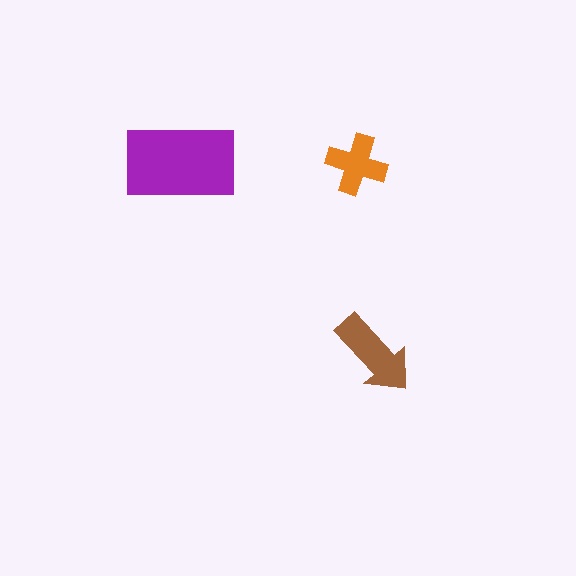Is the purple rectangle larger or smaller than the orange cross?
Larger.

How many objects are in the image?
There are 3 objects in the image.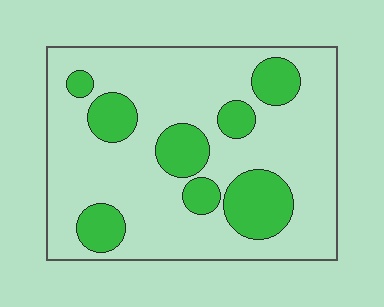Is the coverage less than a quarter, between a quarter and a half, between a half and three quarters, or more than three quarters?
Less than a quarter.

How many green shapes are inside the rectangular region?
8.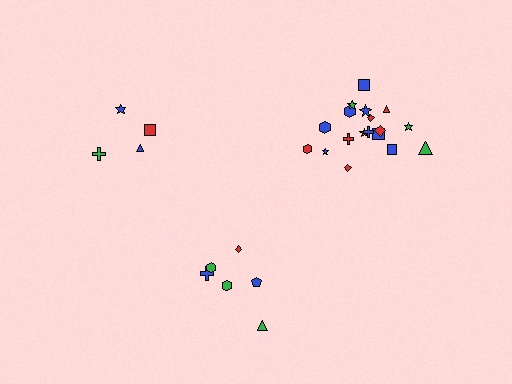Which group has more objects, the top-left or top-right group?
The top-right group.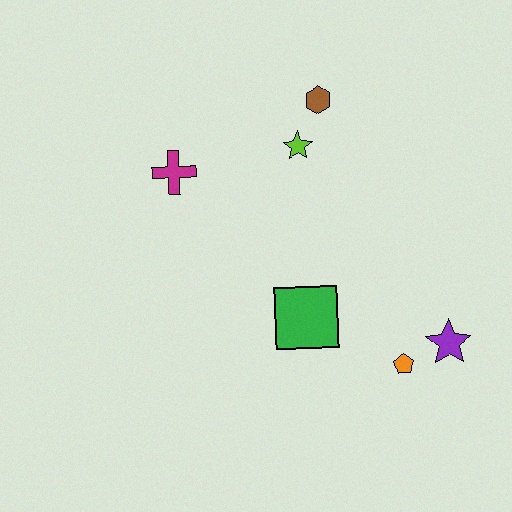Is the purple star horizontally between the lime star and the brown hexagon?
No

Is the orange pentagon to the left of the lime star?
No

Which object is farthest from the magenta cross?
The purple star is farthest from the magenta cross.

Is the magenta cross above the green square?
Yes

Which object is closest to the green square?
The orange pentagon is closest to the green square.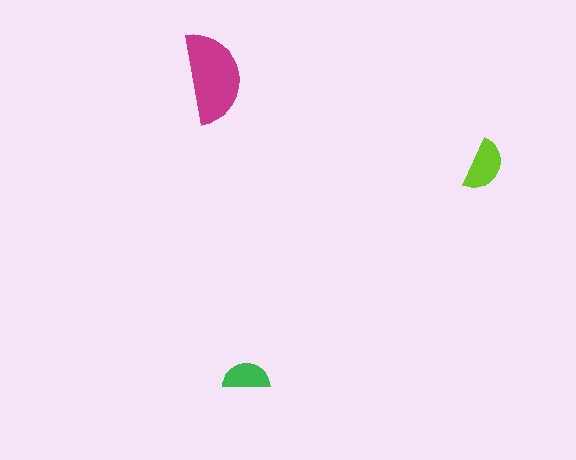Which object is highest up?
The magenta semicircle is topmost.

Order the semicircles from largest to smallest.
the magenta one, the lime one, the green one.